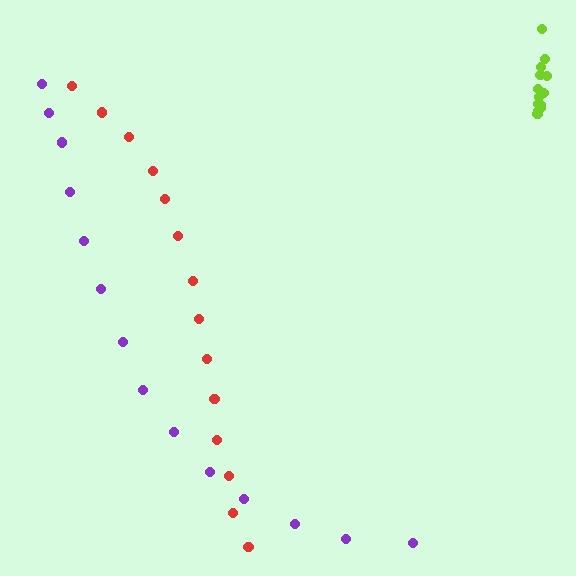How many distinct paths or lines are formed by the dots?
There are 3 distinct paths.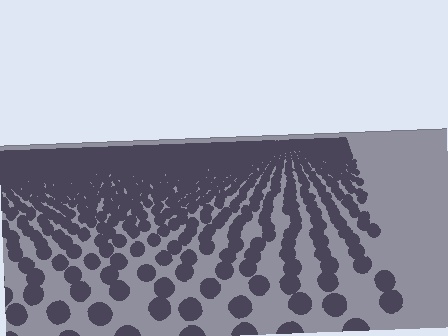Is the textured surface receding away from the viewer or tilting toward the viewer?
The surface is receding away from the viewer. Texture elements get smaller and denser toward the top.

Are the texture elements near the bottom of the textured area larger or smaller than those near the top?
Larger. Near the bottom, elements are closer to the viewer and appear at a bigger on-screen size.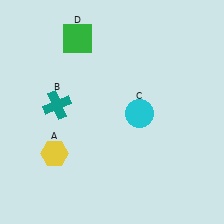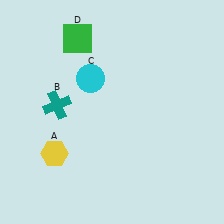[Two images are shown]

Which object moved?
The cyan circle (C) moved left.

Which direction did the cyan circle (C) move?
The cyan circle (C) moved left.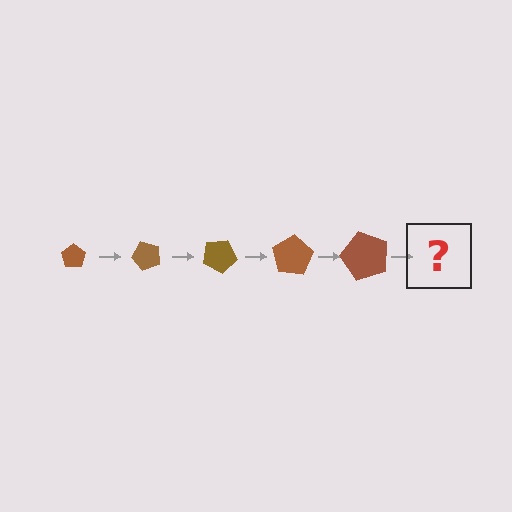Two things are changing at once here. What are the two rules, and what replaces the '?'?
The two rules are that the pentagon grows larger each step and it rotates 50 degrees each step. The '?' should be a pentagon, larger than the previous one and rotated 250 degrees from the start.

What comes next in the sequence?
The next element should be a pentagon, larger than the previous one and rotated 250 degrees from the start.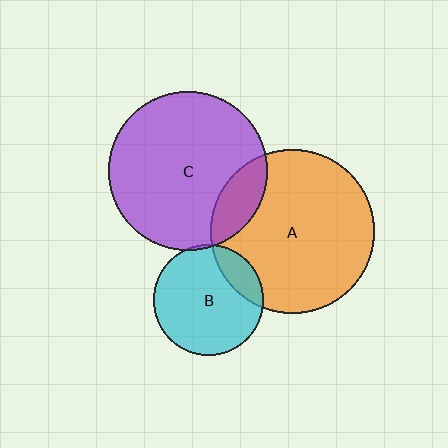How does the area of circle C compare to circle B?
Approximately 2.1 times.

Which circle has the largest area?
Circle A (orange).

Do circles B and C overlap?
Yes.